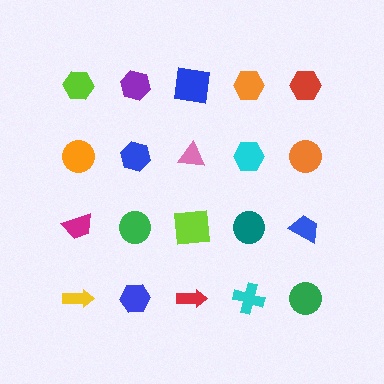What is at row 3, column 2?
A green circle.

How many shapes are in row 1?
5 shapes.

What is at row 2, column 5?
An orange circle.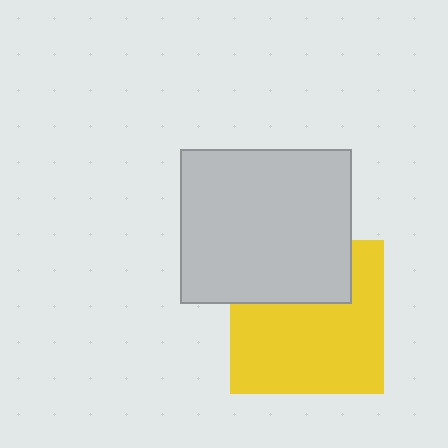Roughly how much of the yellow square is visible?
Most of it is visible (roughly 67%).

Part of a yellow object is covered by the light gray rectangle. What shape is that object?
It is a square.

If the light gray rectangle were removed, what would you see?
You would see the complete yellow square.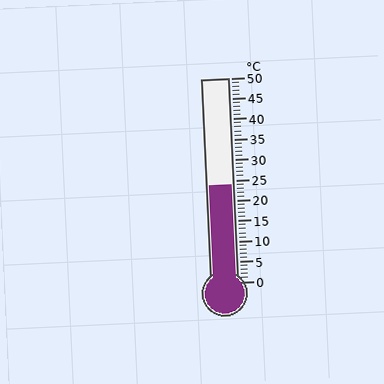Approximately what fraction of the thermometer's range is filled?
The thermometer is filled to approximately 50% of its range.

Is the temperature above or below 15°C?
The temperature is above 15°C.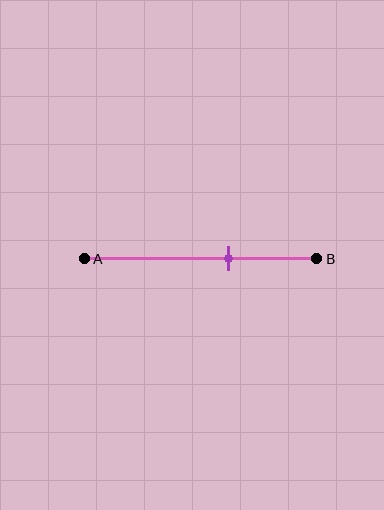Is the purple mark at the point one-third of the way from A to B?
No, the mark is at about 60% from A, not at the 33% one-third point.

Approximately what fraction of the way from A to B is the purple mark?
The purple mark is approximately 60% of the way from A to B.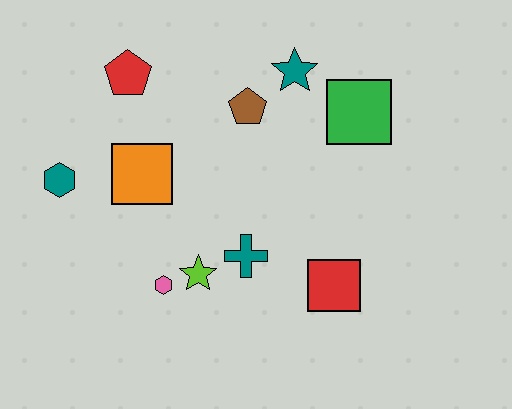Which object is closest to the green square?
The teal star is closest to the green square.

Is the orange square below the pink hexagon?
No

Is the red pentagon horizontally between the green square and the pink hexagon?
No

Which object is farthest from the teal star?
The teal hexagon is farthest from the teal star.